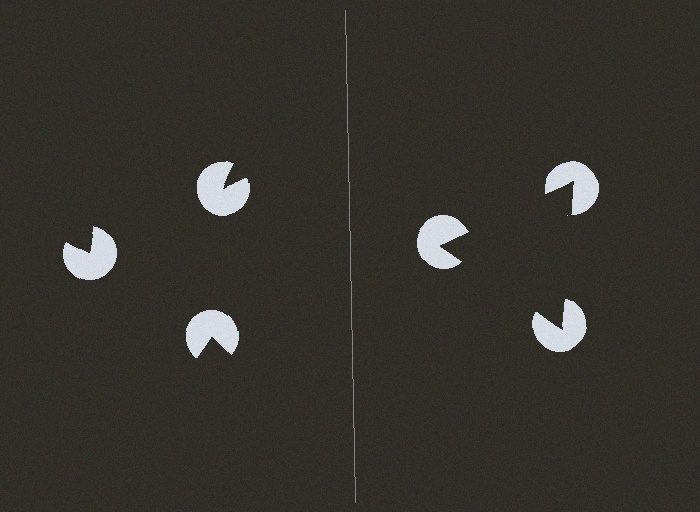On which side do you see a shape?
An illusory triangle appears on the right side. On the left side the wedge cuts are rotated, so no coherent shape forms.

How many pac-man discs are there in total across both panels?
6 — 3 on each side.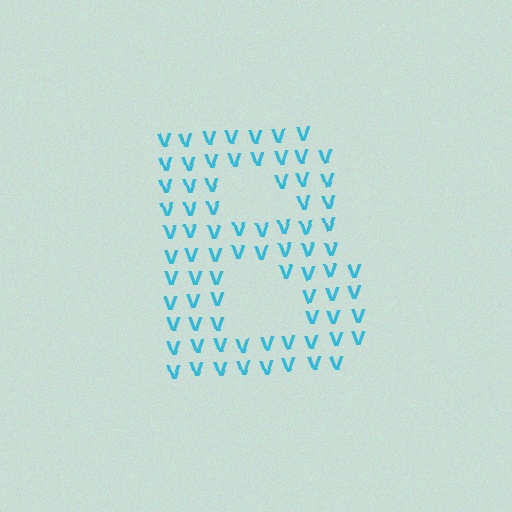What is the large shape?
The large shape is the letter B.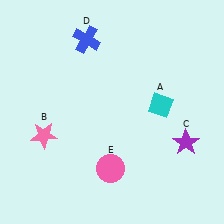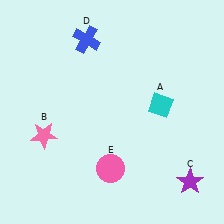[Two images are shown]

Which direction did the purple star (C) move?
The purple star (C) moved down.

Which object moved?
The purple star (C) moved down.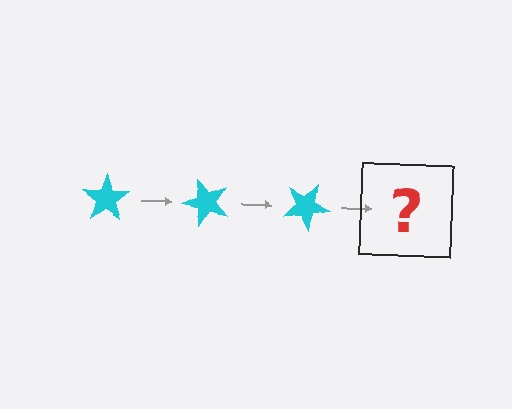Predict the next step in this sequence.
The next step is a cyan star rotated 150 degrees.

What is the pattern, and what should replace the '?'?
The pattern is that the star rotates 50 degrees each step. The '?' should be a cyan star rotated 150 degrees.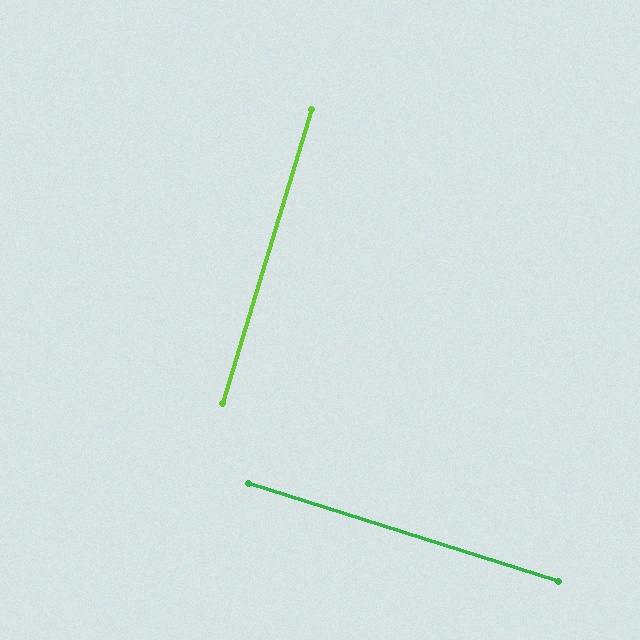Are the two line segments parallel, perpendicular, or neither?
Perpendicular — they meet at approximately 89°.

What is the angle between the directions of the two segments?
Approximately 89 degrees.